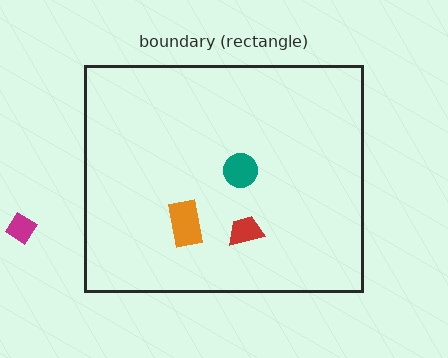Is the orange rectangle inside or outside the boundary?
Inside.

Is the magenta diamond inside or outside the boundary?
Outside.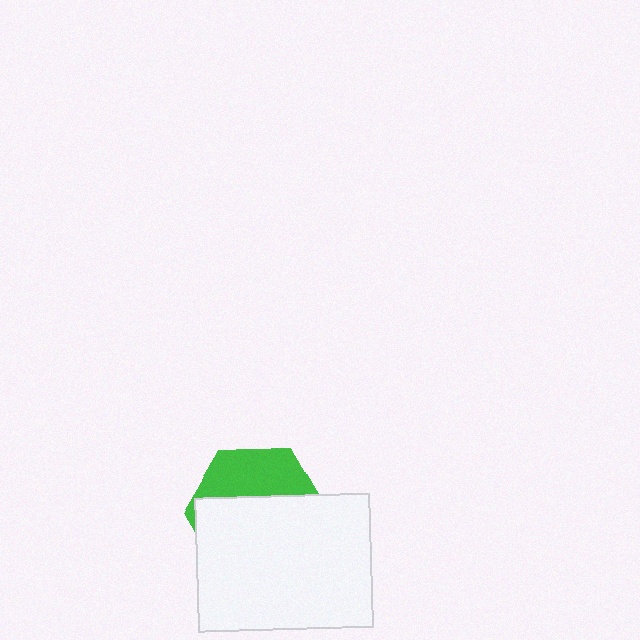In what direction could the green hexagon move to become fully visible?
The green hexagon could move up. That would shift it out from behind the white rectangle entirely.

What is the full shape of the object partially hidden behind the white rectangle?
The partially hidden object is a green hexagon.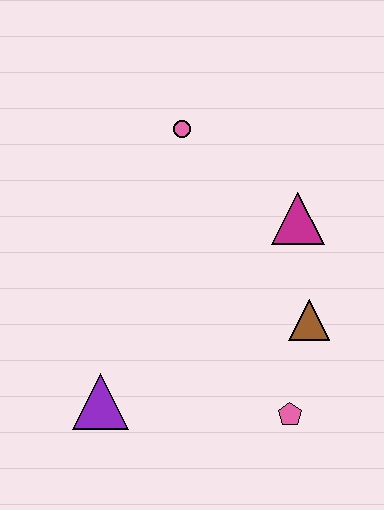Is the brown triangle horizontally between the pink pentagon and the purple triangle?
No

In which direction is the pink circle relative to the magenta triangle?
The pink circle is to the left of the magenta triangle.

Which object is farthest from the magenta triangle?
The purple triangle is farthest from the magenta triangle.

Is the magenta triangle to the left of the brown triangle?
Yes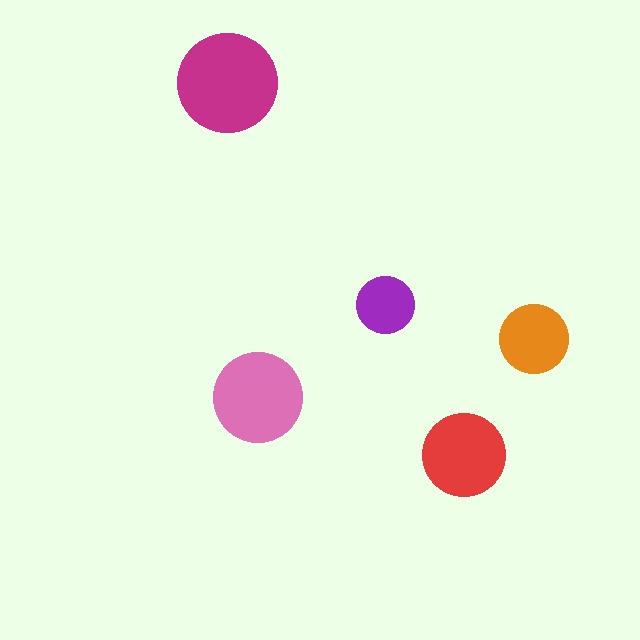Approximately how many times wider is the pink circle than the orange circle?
About 1.5 times wider.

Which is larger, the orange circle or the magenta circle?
The magenta one.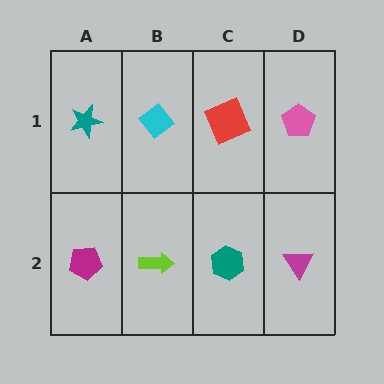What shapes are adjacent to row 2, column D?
A pink pentagon (row 1, column D), a teal hexagon (row 2, column C).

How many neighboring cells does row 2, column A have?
2.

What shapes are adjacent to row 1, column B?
A lime arrow (row 2, column B), a teal star (row 1, column A), a red square (row 1, column C).